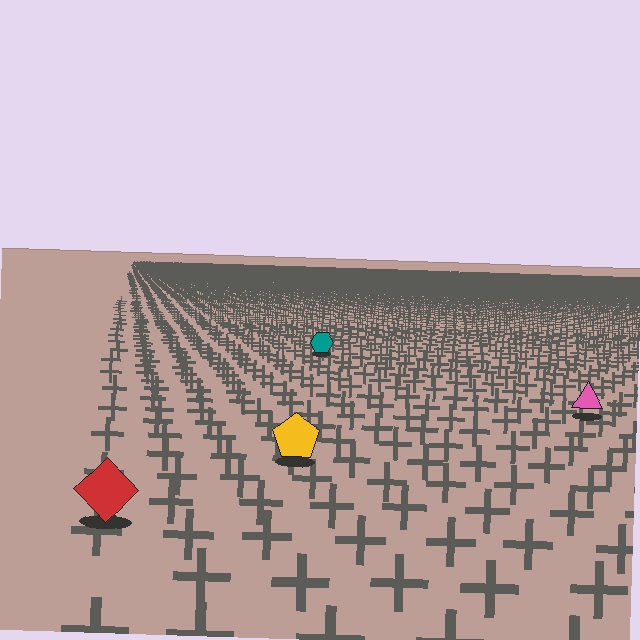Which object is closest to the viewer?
The red diamond is closest. The texture marks near it are larger and more spread out.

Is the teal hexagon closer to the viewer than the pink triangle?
No. The pink triangle is closer — you can tell from the texture gradient: the ground texture is coarser near it.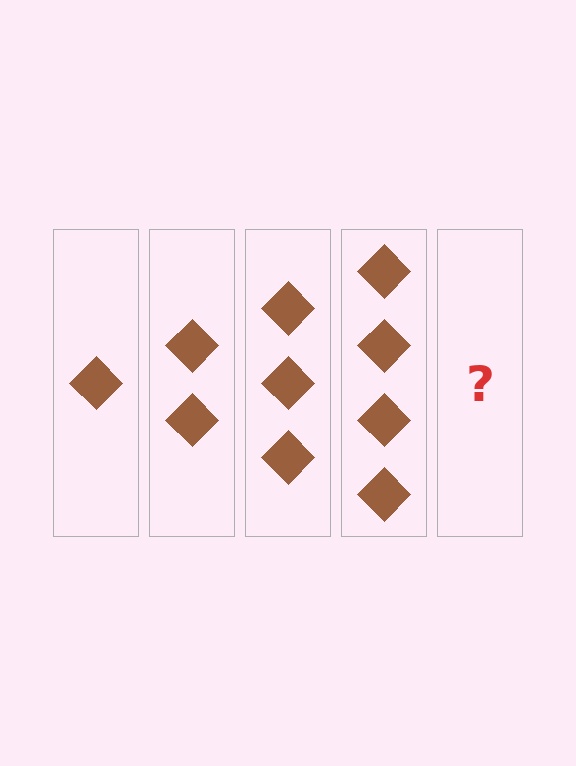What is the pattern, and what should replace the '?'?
The pattern is that each step adds one more diamond. The '?' should be 5 diamonds.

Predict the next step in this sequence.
The next step is 5 diamonds.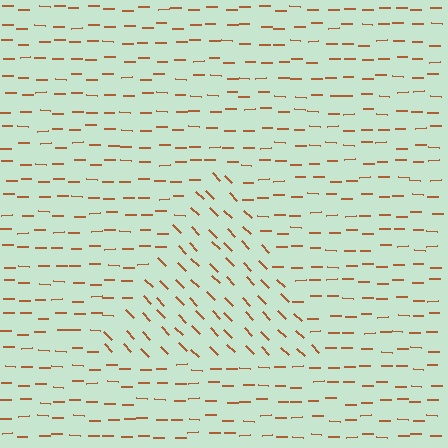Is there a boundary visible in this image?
Yes, there is a texture boundary formed by a change in line orientation.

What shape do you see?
I see a triangle.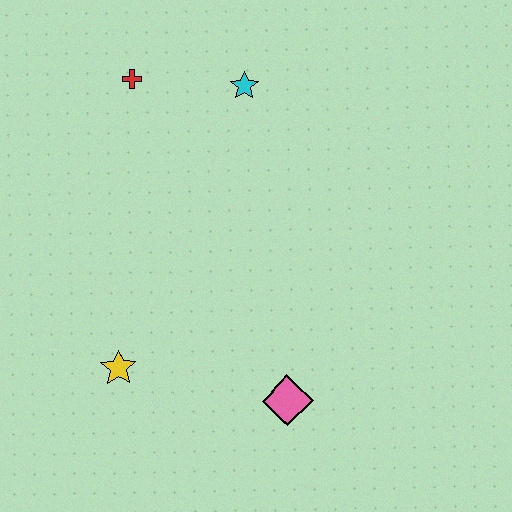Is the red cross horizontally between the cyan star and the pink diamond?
No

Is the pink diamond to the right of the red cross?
Yes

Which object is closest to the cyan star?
The red cross is closest to the cyan star.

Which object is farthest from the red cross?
The pink diamond is farthest from the red cross.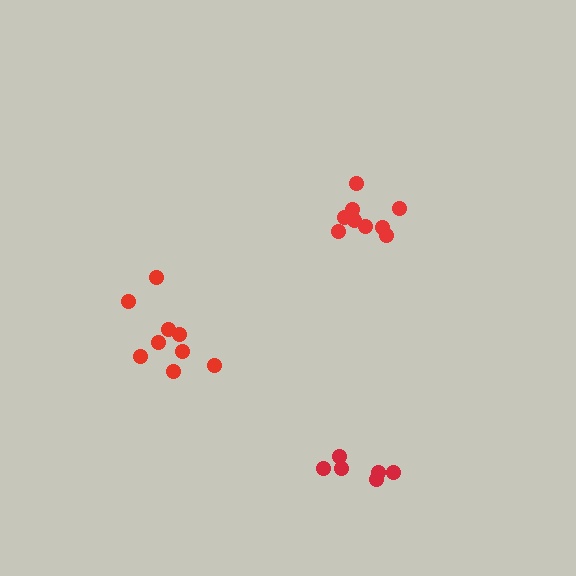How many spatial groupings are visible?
There are 3 spatial groupings.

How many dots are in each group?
Group 1: 9 dots, Group 2: 9 dots, Group 3: 6 dots (24 total).